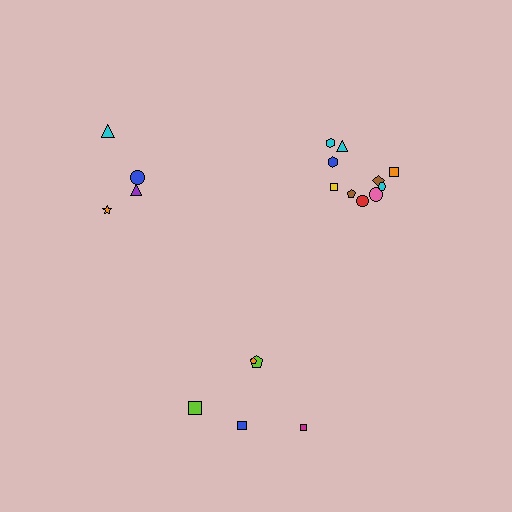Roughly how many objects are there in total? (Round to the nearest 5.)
Roughly 20 objects in total.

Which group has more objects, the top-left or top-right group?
The top-right group.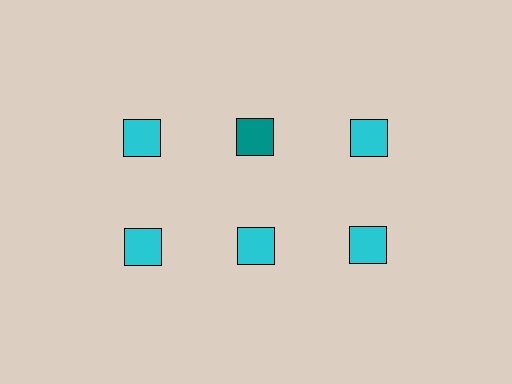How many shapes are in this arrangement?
There are 6 shapes arranged in a grid pattern.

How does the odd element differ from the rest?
It has a different color: teal instead of cyan.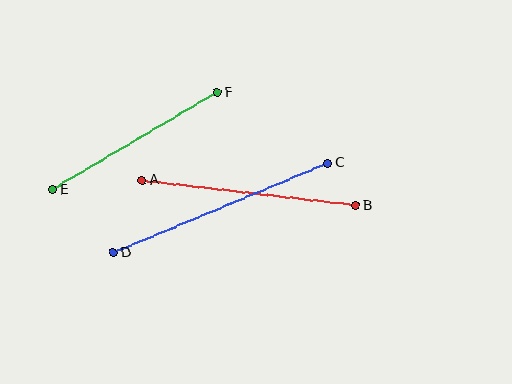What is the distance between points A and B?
The distance is approximately 215 pixels.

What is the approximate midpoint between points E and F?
The midpoint is at approximately (135, 141) pixels.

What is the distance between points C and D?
The distance is approximately 232 pixels.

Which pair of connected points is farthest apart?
Points C and D are farthest apart.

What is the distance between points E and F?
The distance is approximately 191 pixels.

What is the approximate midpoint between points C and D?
The midpoint is at approximately (220, 208) pixels.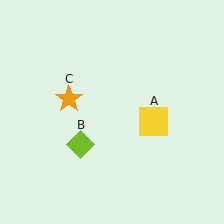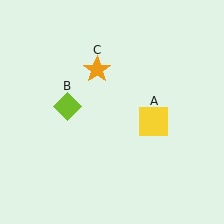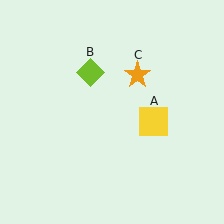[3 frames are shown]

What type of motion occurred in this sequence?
The lime diamond (object B), orange star (object C) rotated clockwise around the center of the scene.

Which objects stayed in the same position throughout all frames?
Yellow square (object A) remained stationary.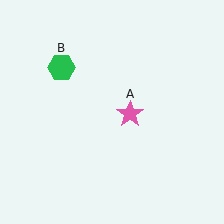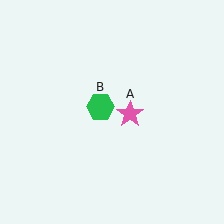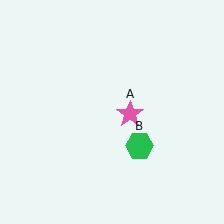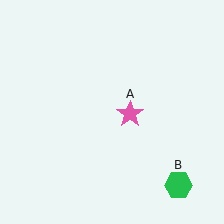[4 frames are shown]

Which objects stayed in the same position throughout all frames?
Pink star (object A) remained stationary.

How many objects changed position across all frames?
1 object changed position: green hexagon (object B).